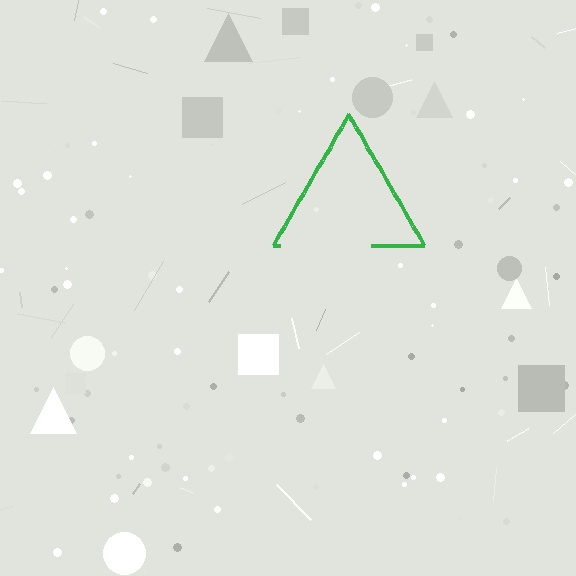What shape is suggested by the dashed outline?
The dashed outline suggests a triangle.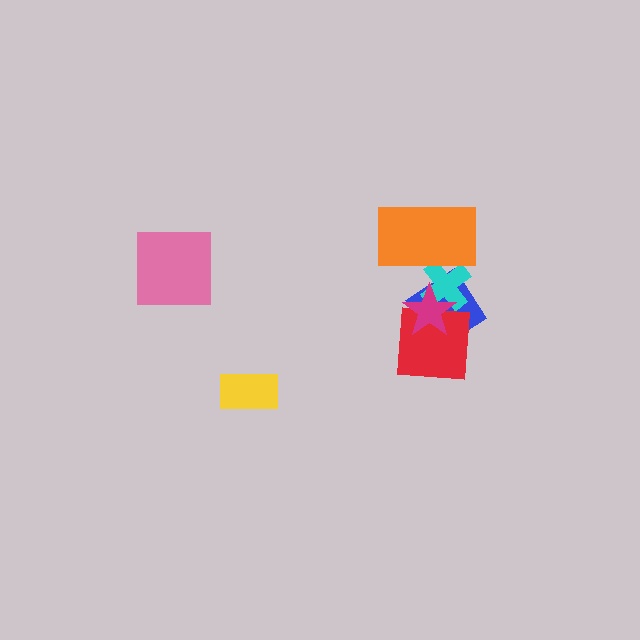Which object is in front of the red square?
The magenta star is in front of the red square.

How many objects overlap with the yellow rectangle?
0 objects overlap with the yellow rectangle.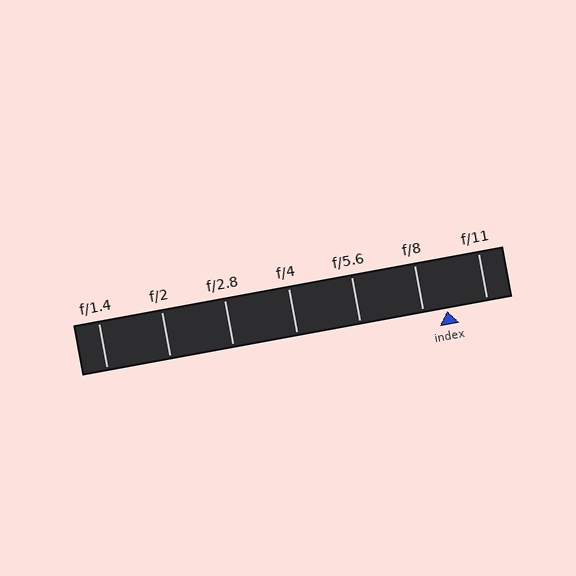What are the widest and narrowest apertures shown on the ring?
The widest aperture shown is f/1.4 and the narrowest is f/11.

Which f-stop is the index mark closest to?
The index mark is closest to f/8.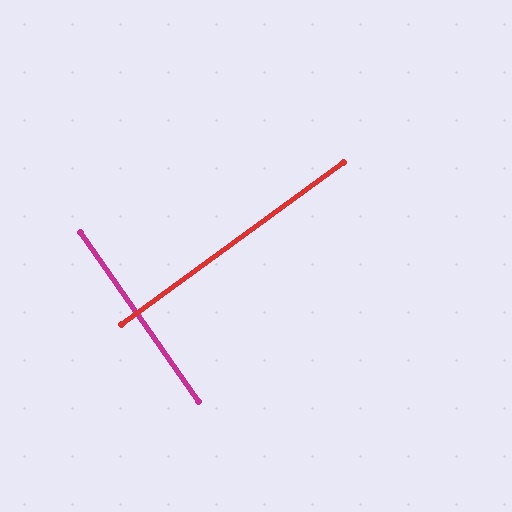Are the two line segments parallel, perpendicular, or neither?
Perpendicular — they meet at approximately 89°.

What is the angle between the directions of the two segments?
Approximately 89 degrees.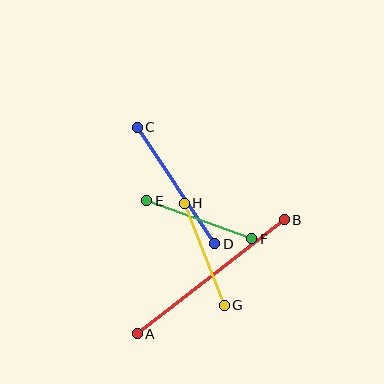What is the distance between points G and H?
The distance is approximately 110 pixels.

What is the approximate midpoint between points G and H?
The midpoint is at approximately (204, 254) pixels.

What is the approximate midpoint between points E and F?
The midpoint is at approximately (199, 220) pixels.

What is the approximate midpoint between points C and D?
The midpoint is at approximately (176, 186) pixels.